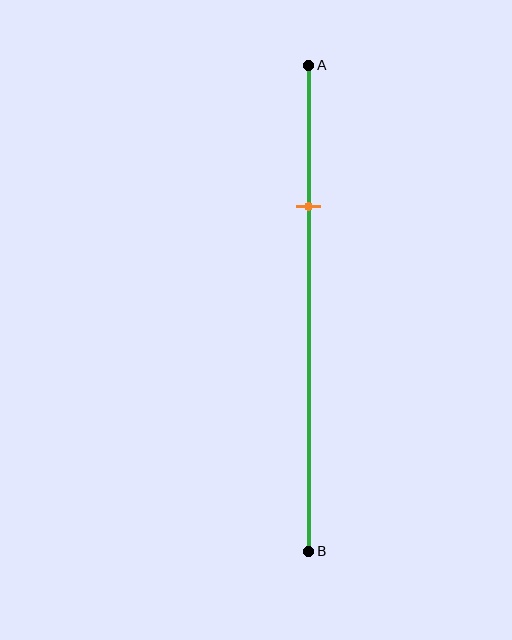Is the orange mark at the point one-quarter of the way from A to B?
No, the mark is at about 30% from A, not at the 25% one-quarter point.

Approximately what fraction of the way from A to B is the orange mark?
The orange mark is approximately 30% of the way from A to B.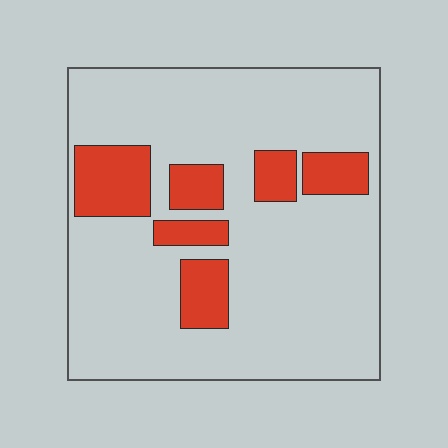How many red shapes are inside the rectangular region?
6.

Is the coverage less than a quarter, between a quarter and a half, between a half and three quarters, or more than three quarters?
Less than a quarter.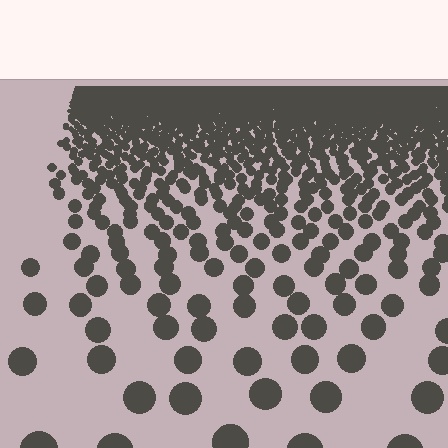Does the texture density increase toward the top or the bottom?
Density increases toward the top.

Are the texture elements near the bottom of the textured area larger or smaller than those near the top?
Larger. Near the bottom, elements are closer to the viewer and appear at a bigger on-screen size.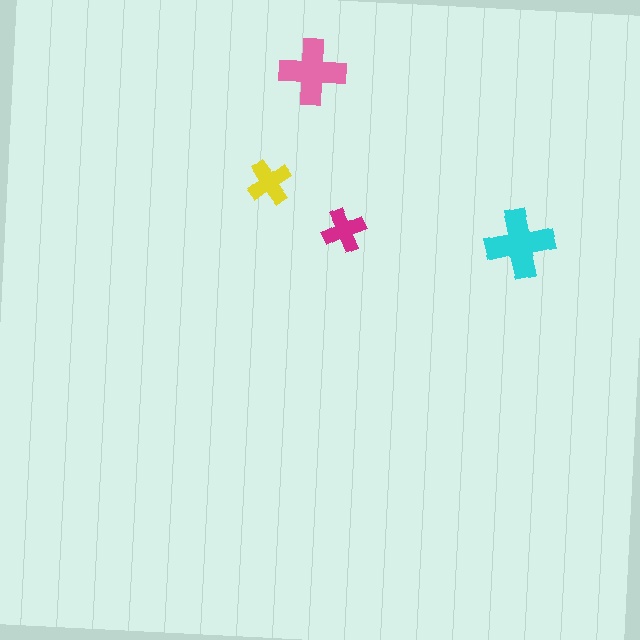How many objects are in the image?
There are 4 objects in the image.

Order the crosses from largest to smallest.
the cyan one, the pink one, the yellow one, the magenta one.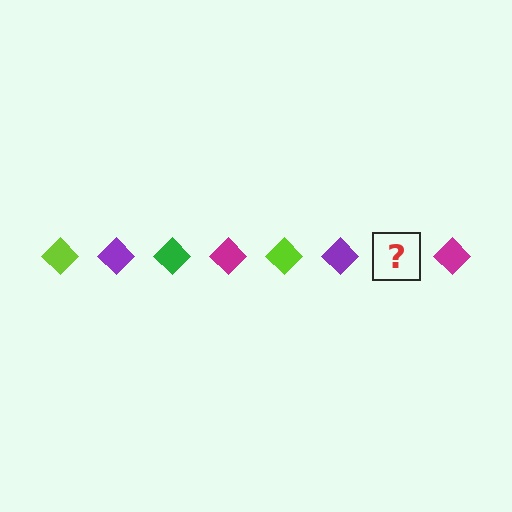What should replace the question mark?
The question mark should be replaced with a green diamond.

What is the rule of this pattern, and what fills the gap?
The rule is that the pattern cycles through lime, purple, green, magenta diamonds. The gap should be filled with a green diamond.